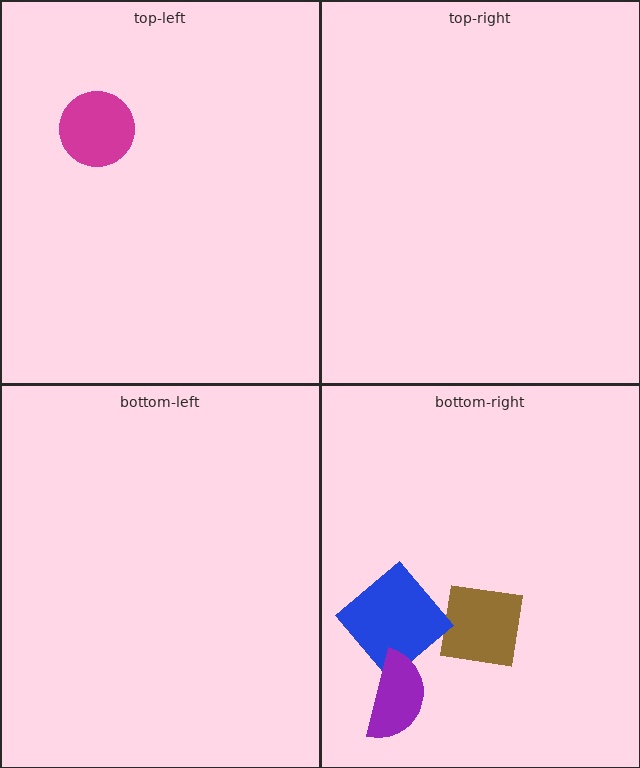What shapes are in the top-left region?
The magenta circle.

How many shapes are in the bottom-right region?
3.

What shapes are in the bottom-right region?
The brown square, the blue diamond, the purple semicircle.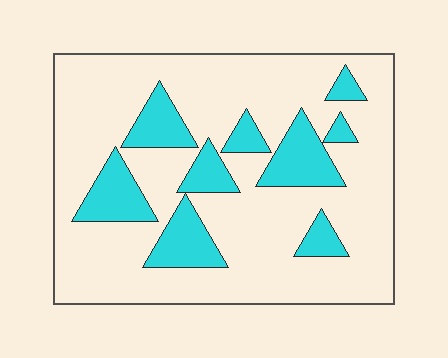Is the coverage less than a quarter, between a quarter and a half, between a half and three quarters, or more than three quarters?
Less than a quarter.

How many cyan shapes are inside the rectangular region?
9.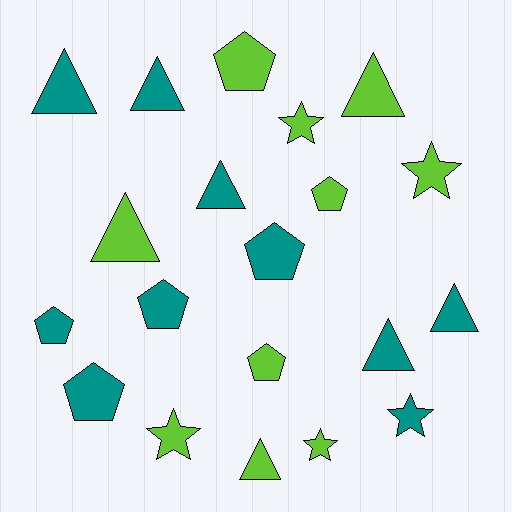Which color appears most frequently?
Lime, with 10 objects.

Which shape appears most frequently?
Triangle, with 8 objects.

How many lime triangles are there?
There are 3 lime triangles.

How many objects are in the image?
There are 20 objects.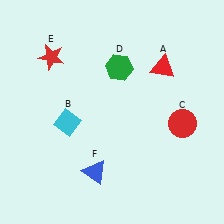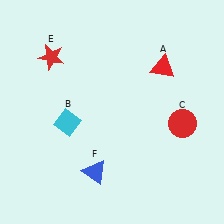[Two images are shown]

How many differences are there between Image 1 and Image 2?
There is 1 difference between the two images.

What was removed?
The green hexagon (D) was removed in Image 2.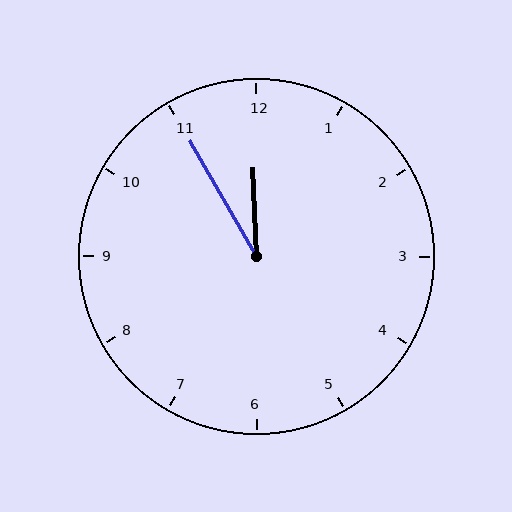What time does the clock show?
11:55.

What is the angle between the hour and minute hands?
Approximately 28 degrees.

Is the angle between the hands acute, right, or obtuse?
It is acute.